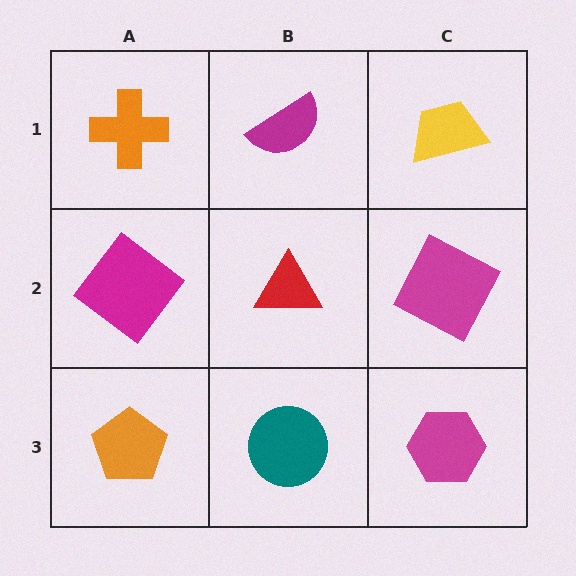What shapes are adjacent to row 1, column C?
A magenta square (row 2, column C), a magenta semicircle (row 1, column B).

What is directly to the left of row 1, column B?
An orange cross.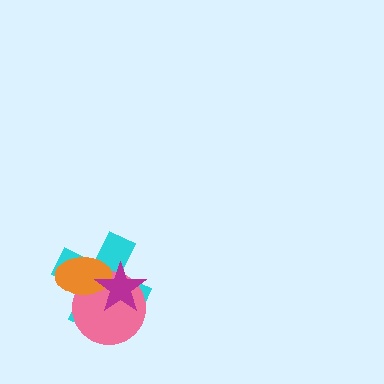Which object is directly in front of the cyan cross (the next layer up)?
The pink circle is directly in front of the cyan cross.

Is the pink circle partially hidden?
Yes, it is partially covered by another shape.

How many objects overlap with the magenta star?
3 objects overlap with the magenta star.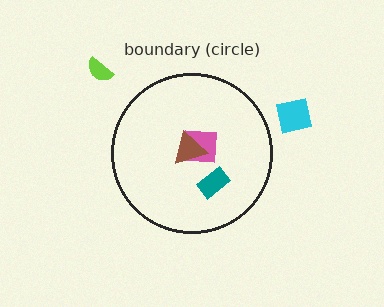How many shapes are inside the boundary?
3 inside, 2 outside.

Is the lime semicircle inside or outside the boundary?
Outside.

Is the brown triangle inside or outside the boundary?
Inside.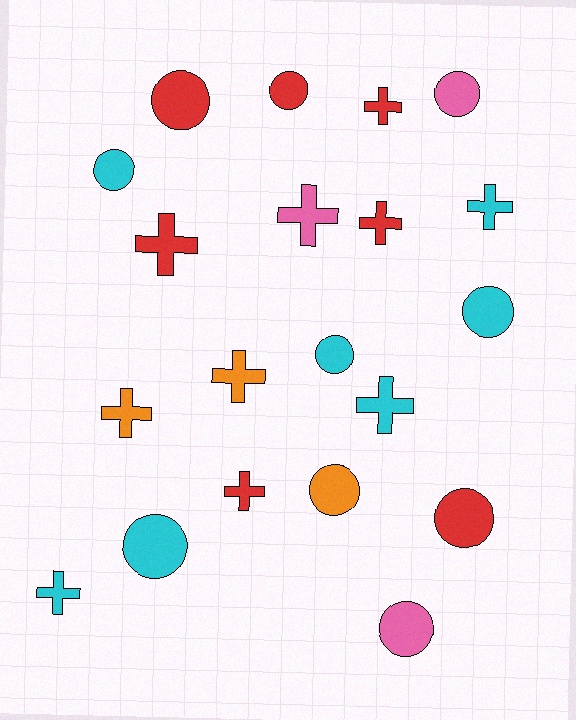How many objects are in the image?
There are 20 objects.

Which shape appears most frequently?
Circle, with 10 objects.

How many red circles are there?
There are 3 red circles.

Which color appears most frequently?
Cyan, with 7 objects.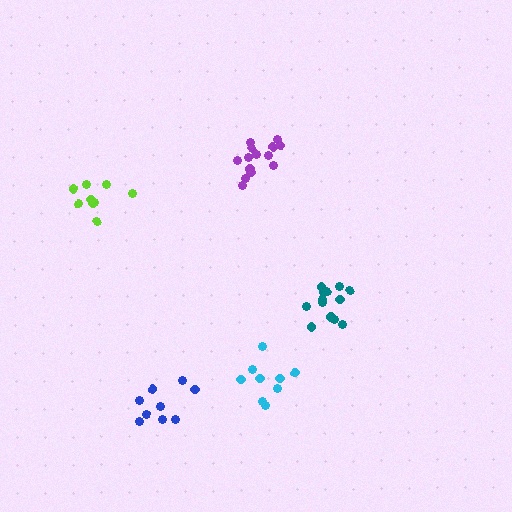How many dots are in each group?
Group 1: 9 dots, Group 2: 13 dots, Group 3: 9 dots, Group 4: 9 dots, Group 5: 14 dots (54 total).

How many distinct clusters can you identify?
There are 5 distinct clusters.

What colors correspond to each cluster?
The clusters are colored: cyan, teal, blue, lime, purple.